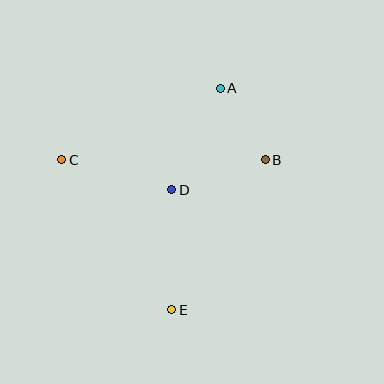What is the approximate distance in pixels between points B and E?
The distance between B and E is approximately 177 pixels.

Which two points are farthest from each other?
Points A and E are farthest from each other.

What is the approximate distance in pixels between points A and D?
The distance between A and D is approximately 113 pixels.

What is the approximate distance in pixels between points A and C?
The distance between A and C is approximately 174 pixels.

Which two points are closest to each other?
Points A and B are closest to each other.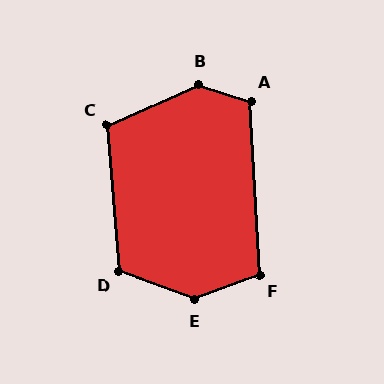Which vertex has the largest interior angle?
E, at approximately 139 degrees.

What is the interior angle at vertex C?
Approximately 110 degrees (obtuse).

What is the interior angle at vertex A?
Approximately 111 degrees (obtuse).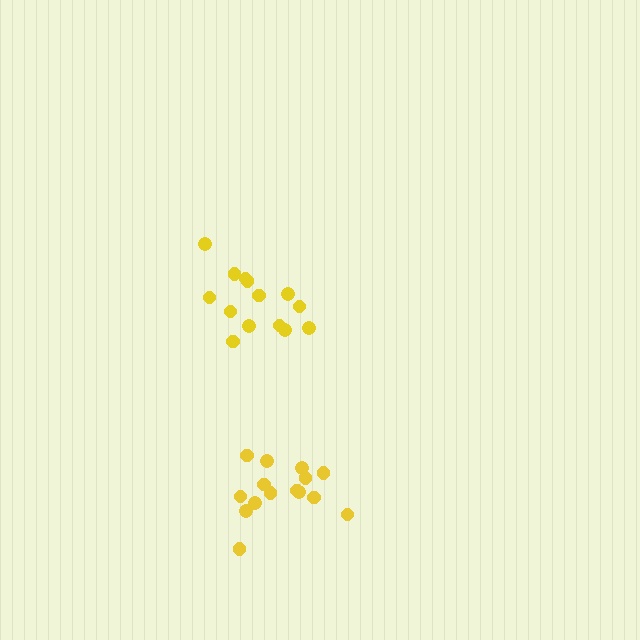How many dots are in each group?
Group 1: 14 dots, Group 2: 15 dots (29 total).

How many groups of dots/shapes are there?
There are 2 groups.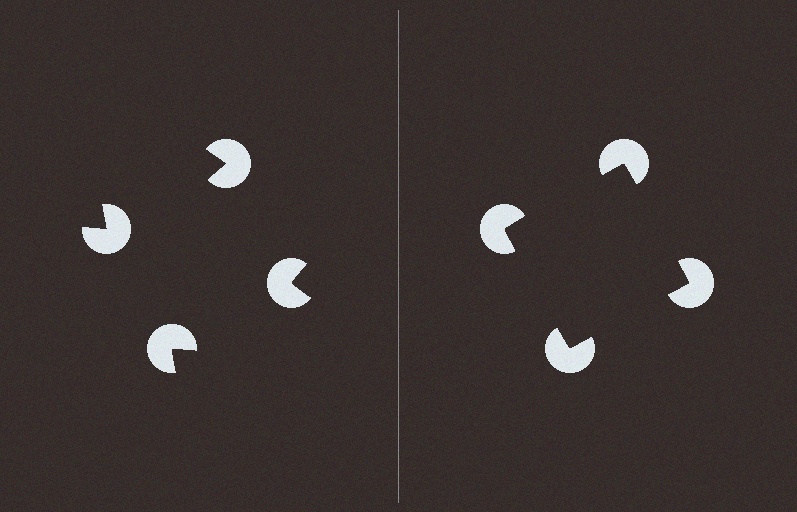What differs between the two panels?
The pac-man discs are positioned identically on both sides; only the wedge orientations differ. On the right they align to a square; on the left they are misaligned.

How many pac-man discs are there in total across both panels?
8 — 4 on each side.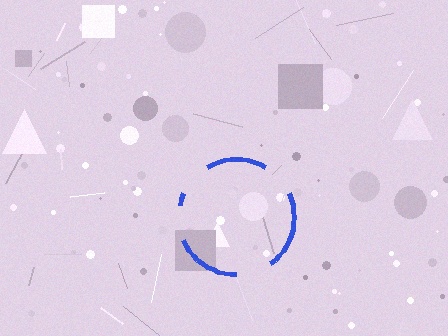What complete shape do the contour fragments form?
The contour fragments form a circle.